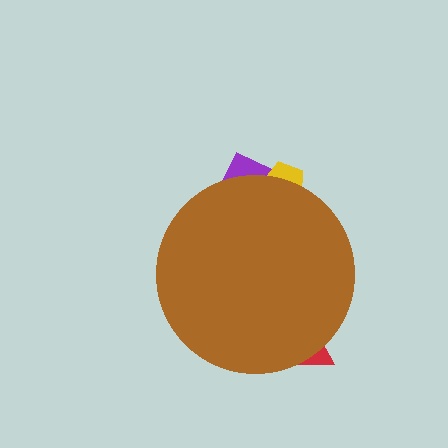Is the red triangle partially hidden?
Yes, the red triangle is partially hidden behind the brown circle.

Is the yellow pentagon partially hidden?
Yes, the yellow pentagon is partially hidden behind the brown circle.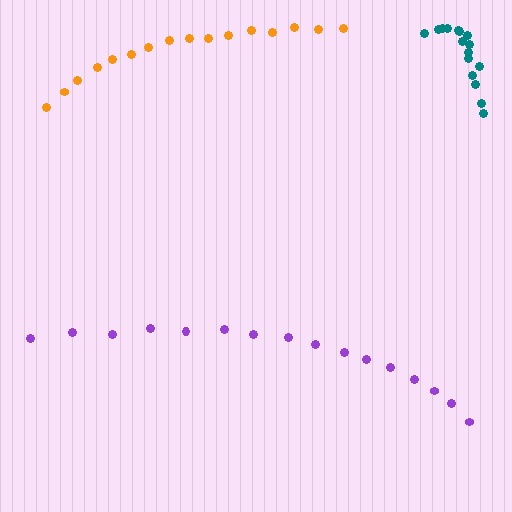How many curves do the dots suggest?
There are 3 distinct paths.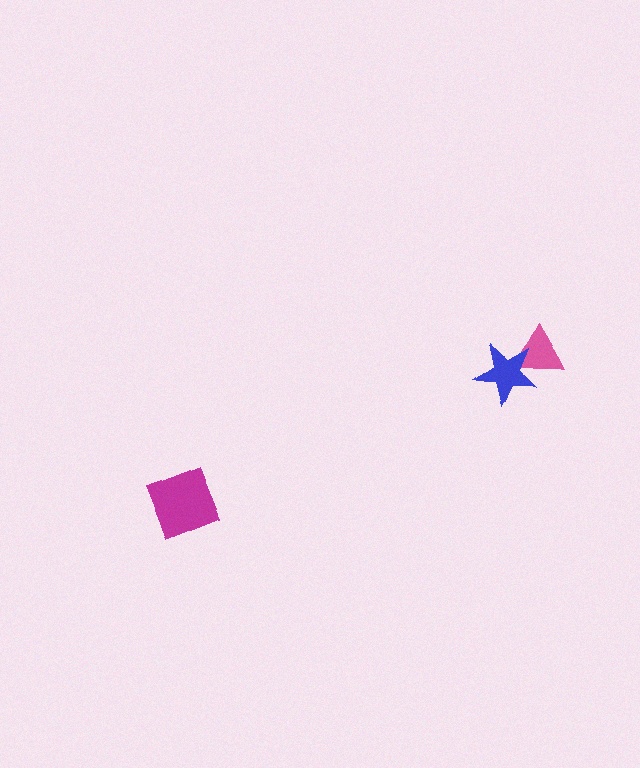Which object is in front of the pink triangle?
The blue star is in front of the pink triangle.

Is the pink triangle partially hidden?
Yes, it is partially covered by another shape.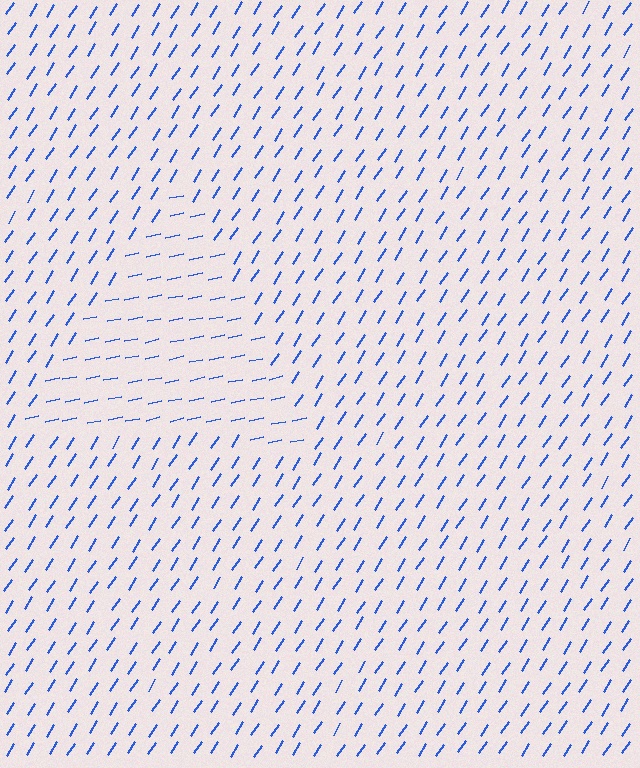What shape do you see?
I see a triangle.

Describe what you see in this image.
The image is filled with small blue line segments. A triangle region in the image has lines oriented differently from the surrounding lines, creating a visible texture boundary.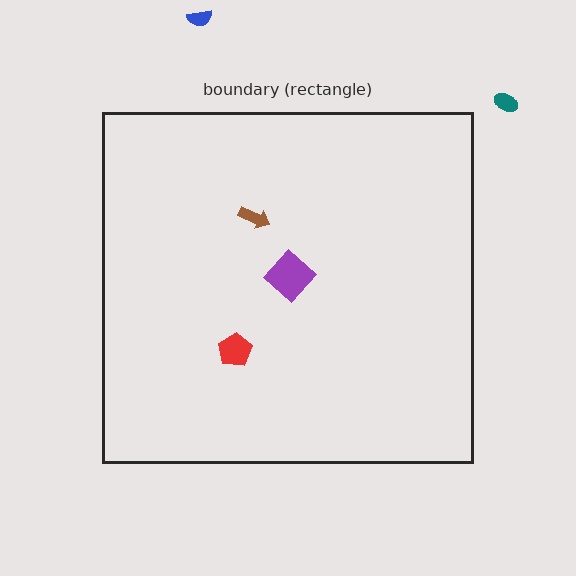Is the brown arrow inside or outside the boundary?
Inside.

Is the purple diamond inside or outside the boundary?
Inside.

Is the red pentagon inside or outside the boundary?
Inside.